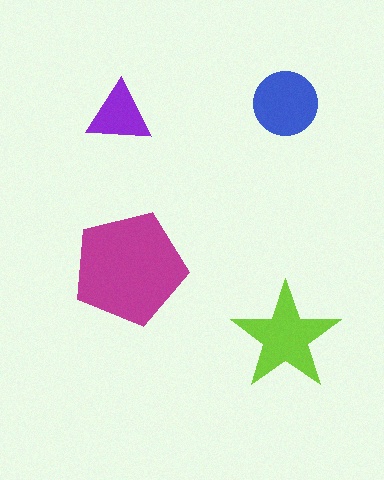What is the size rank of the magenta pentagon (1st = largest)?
1st.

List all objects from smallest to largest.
The purple triangle, the blue circle, the lime star, the magenta pentagon.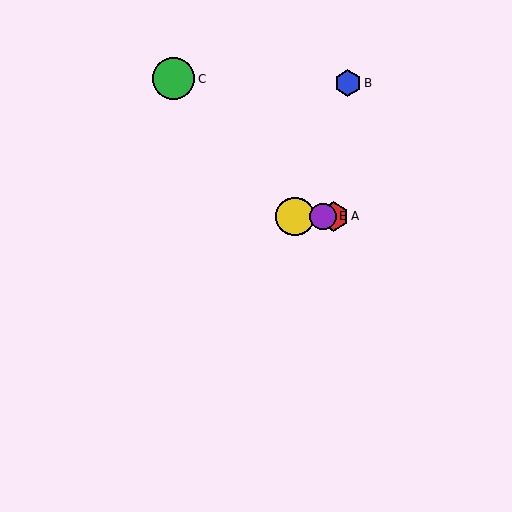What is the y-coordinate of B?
Object B is at y≈83.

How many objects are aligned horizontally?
3 objects (A, D, E) are aligned horizontally.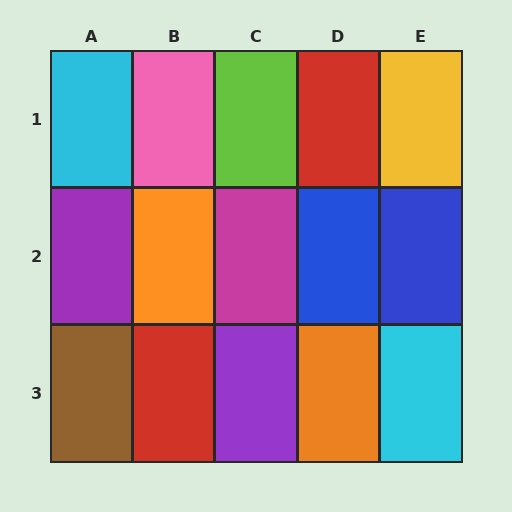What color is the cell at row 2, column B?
Orange.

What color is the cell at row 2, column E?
Blue.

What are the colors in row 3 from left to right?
Brown, red, purple, orange, cyan.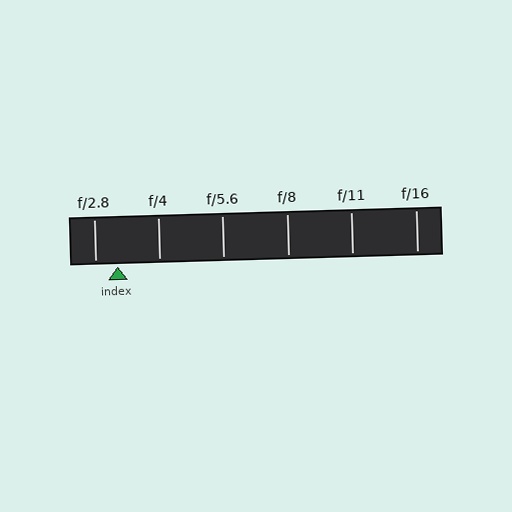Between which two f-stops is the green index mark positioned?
The index mark is between f/2.8 and f/4.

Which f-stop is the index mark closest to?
The index mark is closest to f/2.8.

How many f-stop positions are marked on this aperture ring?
There are 6 f-stop positions marked.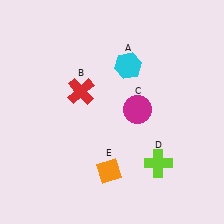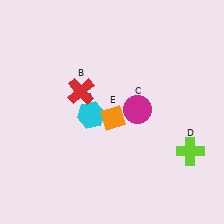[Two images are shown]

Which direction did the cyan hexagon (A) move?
The cyan hexagon (A) moved down.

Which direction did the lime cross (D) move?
The lime cross (D) moved right.